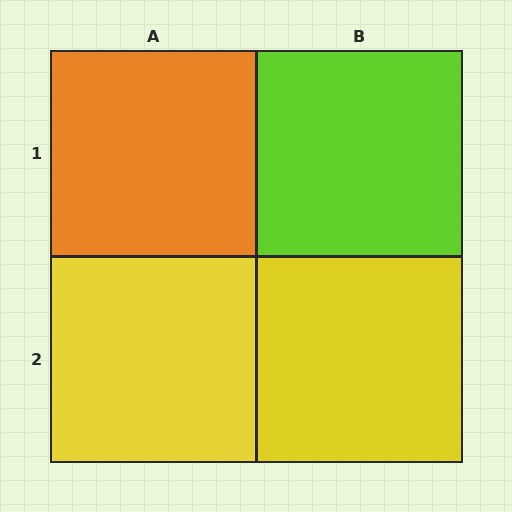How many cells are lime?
1 cell is lime.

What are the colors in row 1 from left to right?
Orange, lime.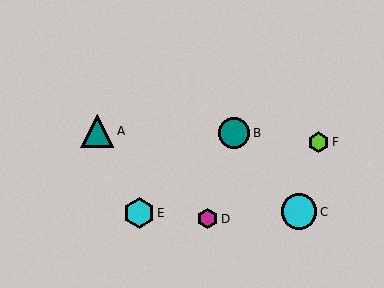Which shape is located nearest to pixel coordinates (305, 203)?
The cyan circle (labeled C) at (299, 211) is nearest to that location.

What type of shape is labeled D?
Shape D is a magenta hexagon.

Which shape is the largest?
The cyan circle (labeled C) is the largest.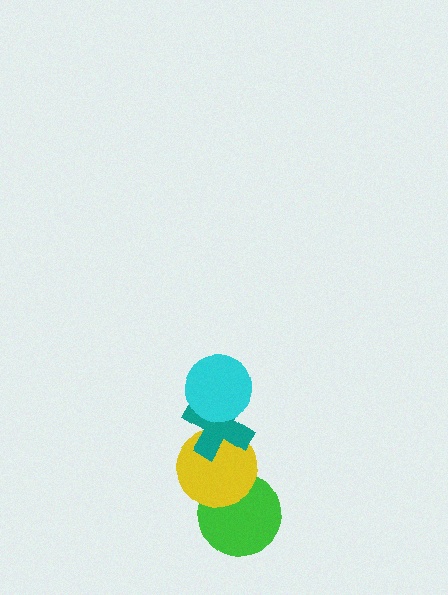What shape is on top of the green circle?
The yellow circle is on top of the green circle.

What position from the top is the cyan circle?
The cyan circle is 1st from the top.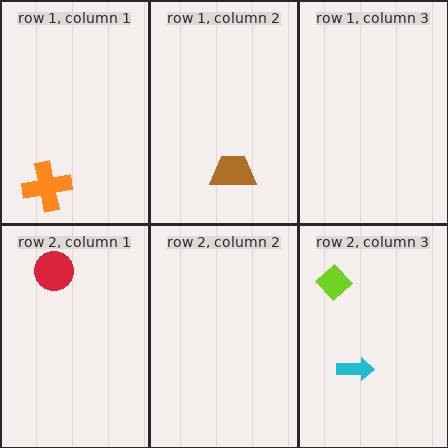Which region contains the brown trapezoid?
The row 1, column 2 region.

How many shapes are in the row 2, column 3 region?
2.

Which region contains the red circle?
The row 2, column 1 region.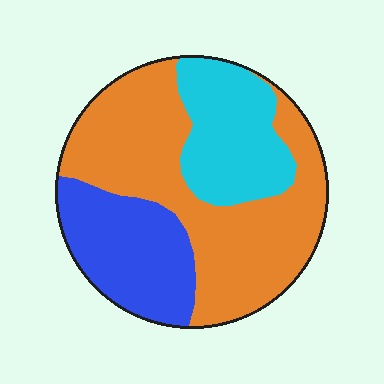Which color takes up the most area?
Orange, at roughly 55%.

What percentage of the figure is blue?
Blue takes up about one quarter (1/4) of the figure.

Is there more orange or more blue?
Orange.